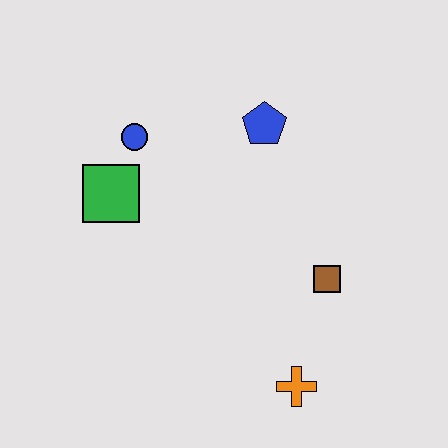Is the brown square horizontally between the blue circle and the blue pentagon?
No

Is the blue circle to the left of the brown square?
Yes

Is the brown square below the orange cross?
No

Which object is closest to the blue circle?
The green square is closest to the blue circle.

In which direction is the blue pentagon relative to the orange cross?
The blue pentagon is above the orange cross.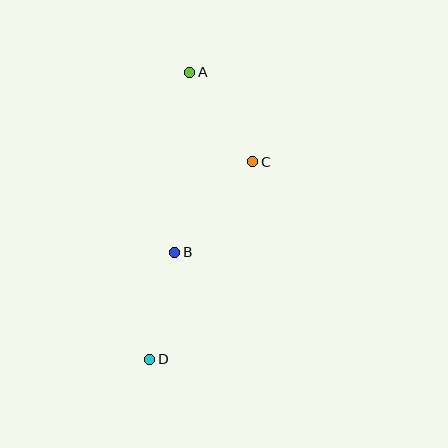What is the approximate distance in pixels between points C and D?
The distance between C and D is approximately 223 pixels.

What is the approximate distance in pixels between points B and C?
The distance between B and C is approximately 119 pixels.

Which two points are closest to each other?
Points A and C are closest to each other.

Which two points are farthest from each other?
Points A and D are farthest from each other.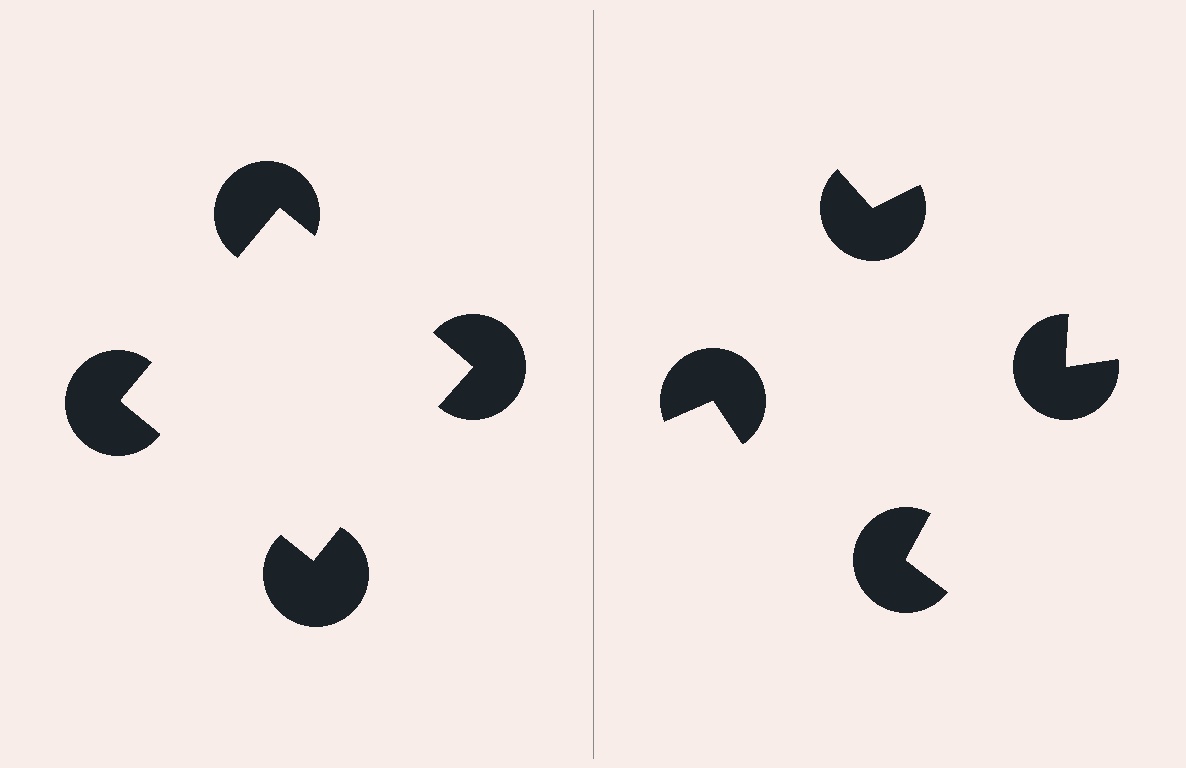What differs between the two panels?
The pac-man discs are positioned identically on both sides; only the wedge orientations differ. On the left they align to a square; on the right they are misaligned.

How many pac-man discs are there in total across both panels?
8 — 4 on each side.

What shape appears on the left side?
An illusory square.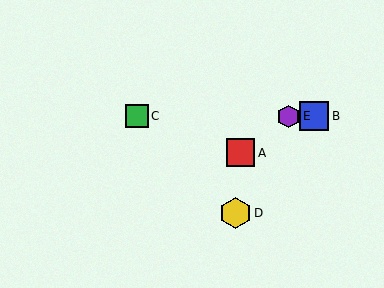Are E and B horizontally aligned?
Yes, both are at y≈116.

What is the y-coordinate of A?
Object A is at y≈153.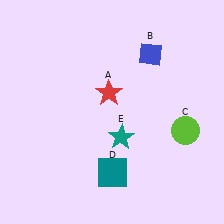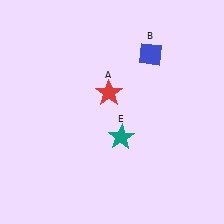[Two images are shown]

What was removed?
The lime circle (C), the teal square (D) were removed in Image 2.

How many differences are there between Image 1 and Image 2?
There are 2 differences between the two images.